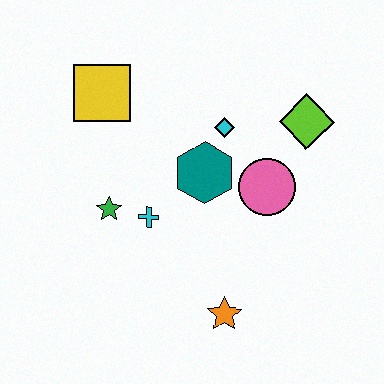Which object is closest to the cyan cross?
The green star is closest to the cyan cross.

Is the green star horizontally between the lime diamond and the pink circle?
No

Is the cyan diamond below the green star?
No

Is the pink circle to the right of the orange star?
Yes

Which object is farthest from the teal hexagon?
The orange star is farthest from the teal hexagon.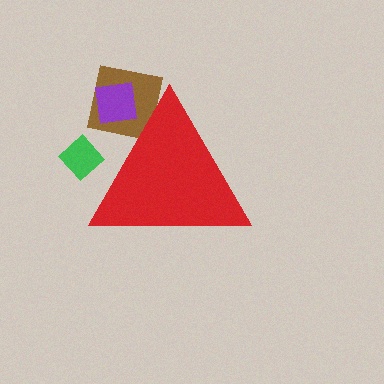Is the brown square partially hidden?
Yes, the brown square is partially hidden behind the red triangle.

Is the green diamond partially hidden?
Yes, the green diamond is partially hidden behind the red triangle.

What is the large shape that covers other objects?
A red triangle.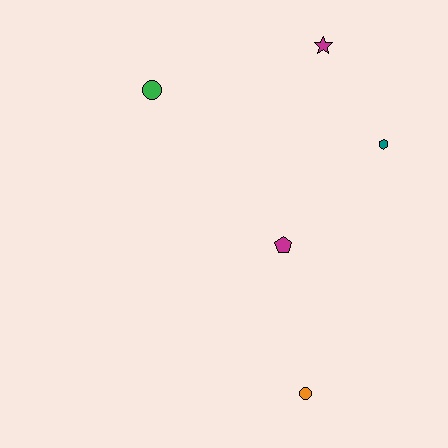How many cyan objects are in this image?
There are no cyan objects.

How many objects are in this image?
There are 5 objects.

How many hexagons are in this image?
There is 1 hexagon.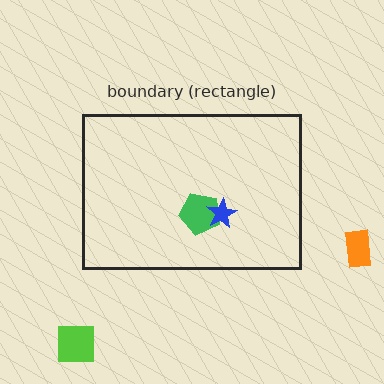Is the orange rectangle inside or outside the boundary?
Outside.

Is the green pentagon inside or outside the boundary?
Inside.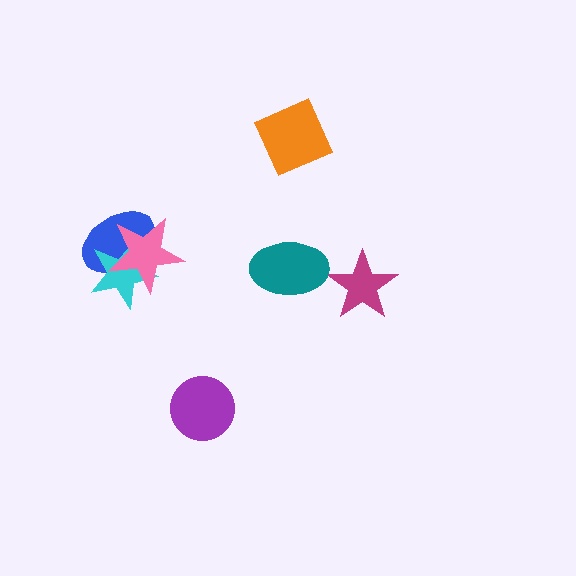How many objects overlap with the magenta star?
0 objects overlap with the magenta star.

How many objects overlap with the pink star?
2 objects overlap with the pink star.